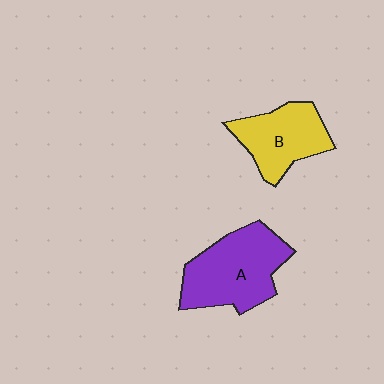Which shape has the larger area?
Shape A (purple).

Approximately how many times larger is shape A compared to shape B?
Approximately 1.3 times.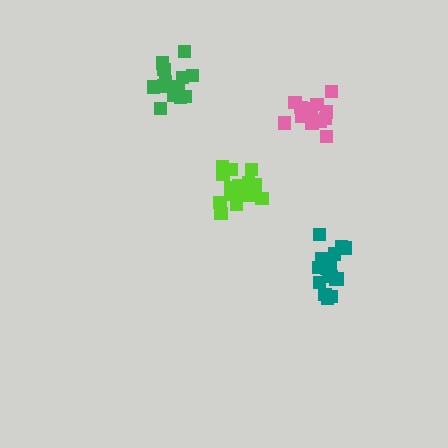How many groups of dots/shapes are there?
There are 4 groups.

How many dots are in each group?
Group 1: 15 dots, Group 2: 15 dots, Group 3: 17 dots, Group 4: 16 dots (63 total).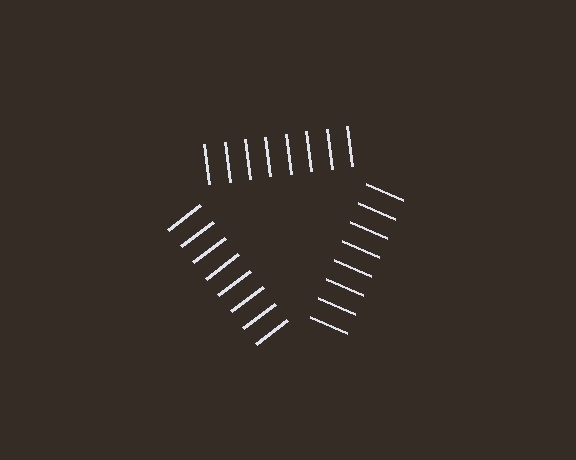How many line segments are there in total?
24 — 8 along each of the 3 edges.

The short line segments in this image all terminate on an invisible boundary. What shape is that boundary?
An illusory triangle — the line segments terminate on its edges but no continuous stroke is drawn.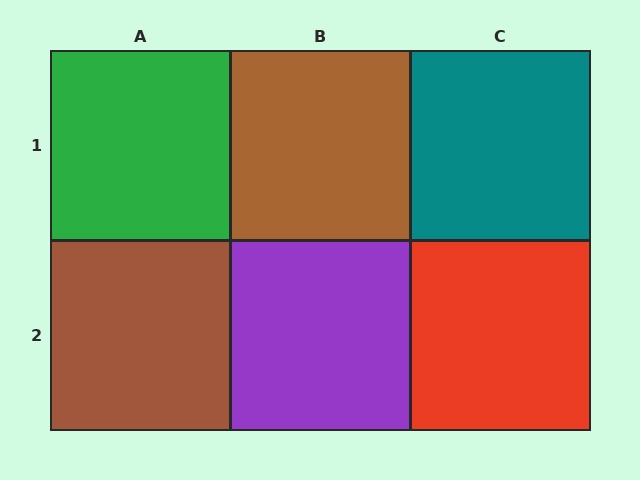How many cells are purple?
1 cell is purple.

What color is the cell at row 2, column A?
Brown.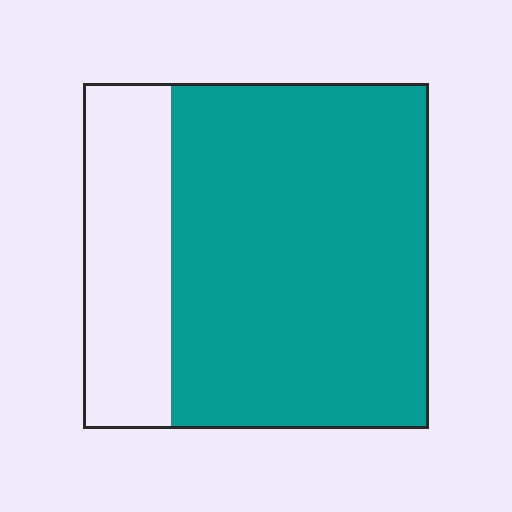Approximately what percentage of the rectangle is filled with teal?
Approximately 75%.